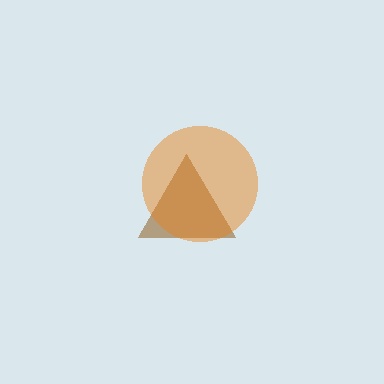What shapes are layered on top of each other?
The layered shapes are: a brown triangle, an orange circle.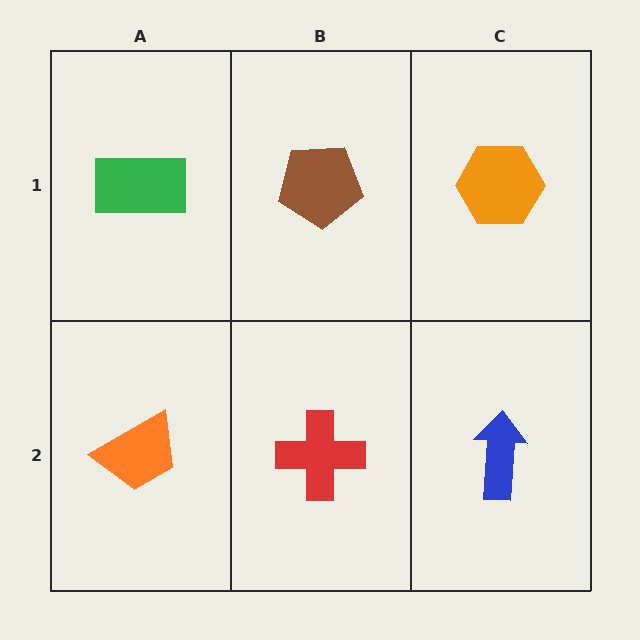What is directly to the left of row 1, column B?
A green rectangle.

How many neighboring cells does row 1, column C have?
2.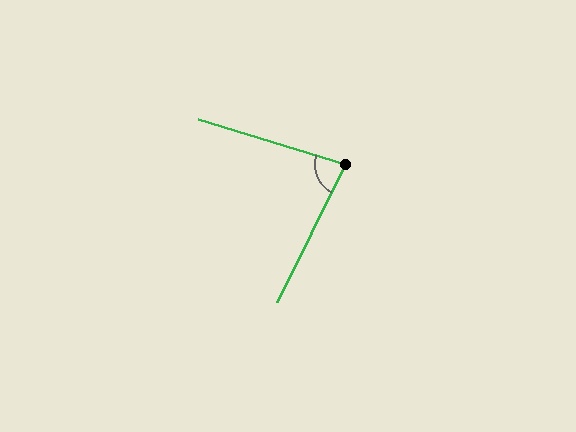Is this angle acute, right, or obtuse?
It is acute.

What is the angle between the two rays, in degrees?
Approximately 80 degrees.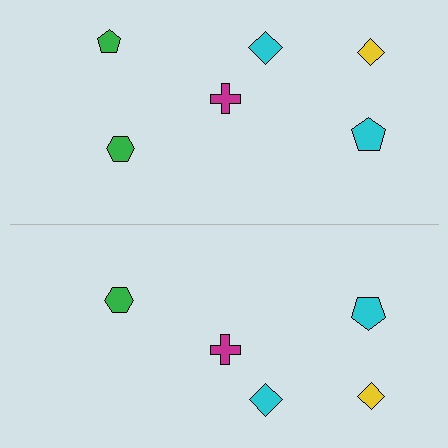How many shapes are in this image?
There are 11 shapes in this image.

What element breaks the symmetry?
A green pentagon is missing from the bottom side.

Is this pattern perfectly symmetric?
No, the pattern is not perfectly symmetric. A green pentagon is missing from the bottom side.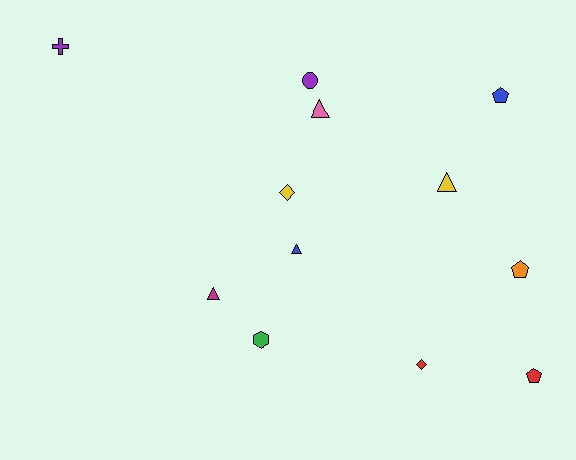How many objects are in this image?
There are 12 objects.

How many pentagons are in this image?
There are 3 pentagons.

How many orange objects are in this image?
There is 1 orange object.